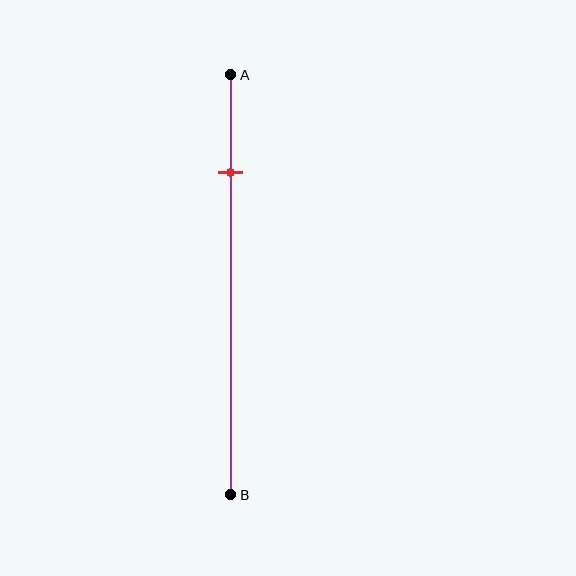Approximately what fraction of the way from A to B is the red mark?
The red mark is approximately 25% of the way from A to B.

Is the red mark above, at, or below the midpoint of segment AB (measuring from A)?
The red mark is above the midpoint of segment AB.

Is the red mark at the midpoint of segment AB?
No, the mark is at about 25% from A, not at the 50% midpoint.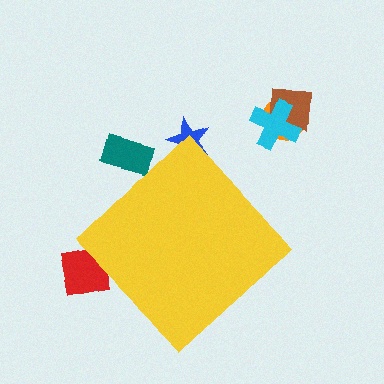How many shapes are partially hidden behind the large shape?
3 shapes are partially hidden.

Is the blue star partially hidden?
Yes, the blue star is partially hidden behind the yellow diamond.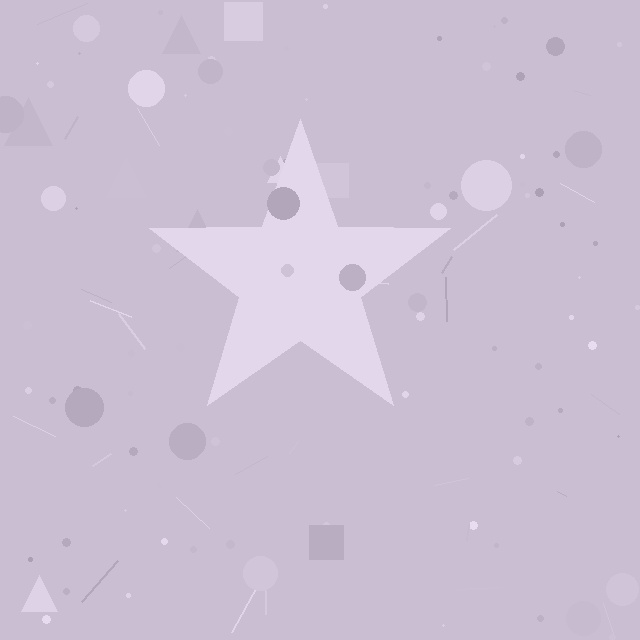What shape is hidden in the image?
A star is hidden in the image.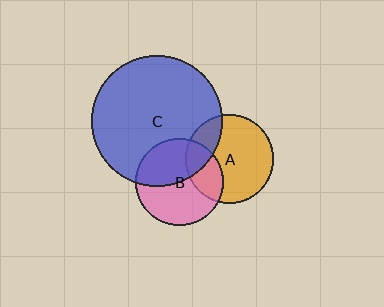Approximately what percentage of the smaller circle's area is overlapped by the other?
Approximately 25%.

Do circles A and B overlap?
Yes.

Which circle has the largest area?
Circle C (blue).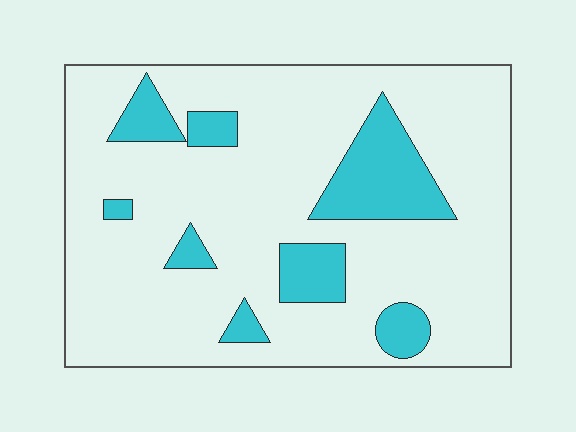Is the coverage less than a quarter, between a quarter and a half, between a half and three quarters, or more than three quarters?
Less than a quarter.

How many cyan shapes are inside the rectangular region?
8.